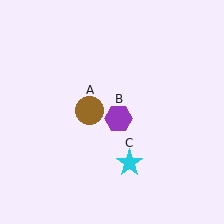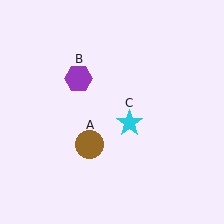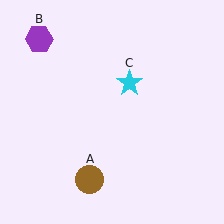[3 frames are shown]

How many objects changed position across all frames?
3 objects changed position: brown circle (object A), purple hexagon (object B), cyan star (object C).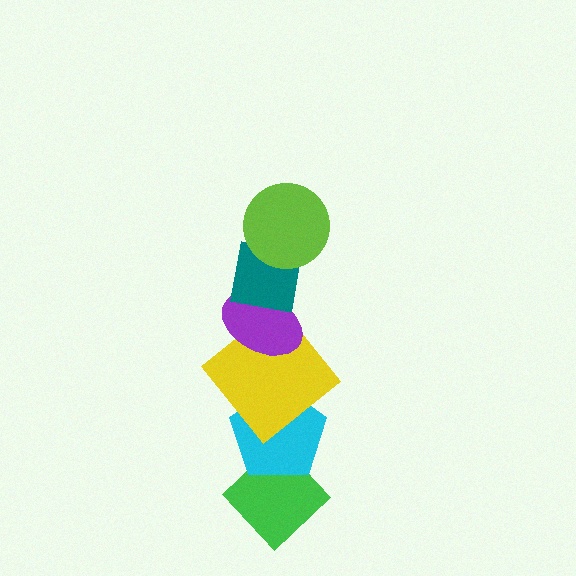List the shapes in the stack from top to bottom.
From top to bottom: the lime circle, the teal square, the purple ellipse, the yellow diamond, the cyan pentagon, the green diamond.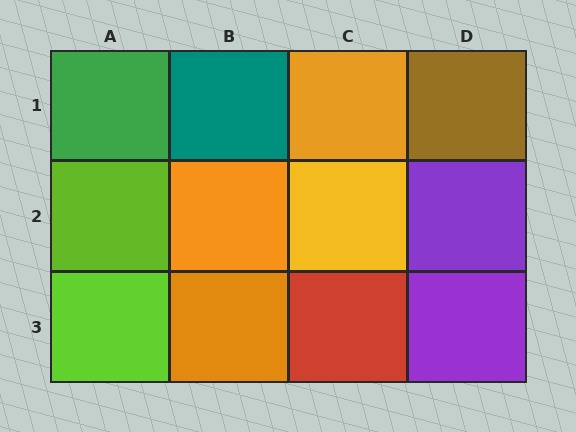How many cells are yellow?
1 cell is yellow.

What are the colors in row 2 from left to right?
Lime, orange, yellow, purple.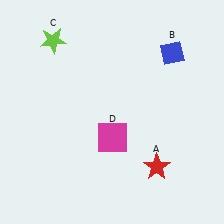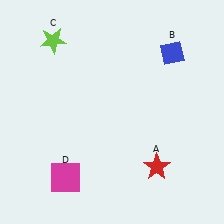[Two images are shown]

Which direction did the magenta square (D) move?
The magenta square (D) moved left.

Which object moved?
The magenta square (D) moved left.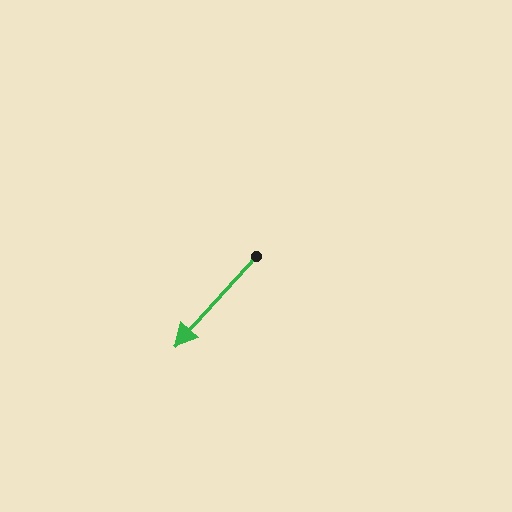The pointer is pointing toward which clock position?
Roughly 7 o'clock.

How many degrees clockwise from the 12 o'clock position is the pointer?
Approximately 222 degrees.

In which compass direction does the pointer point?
Southwest.